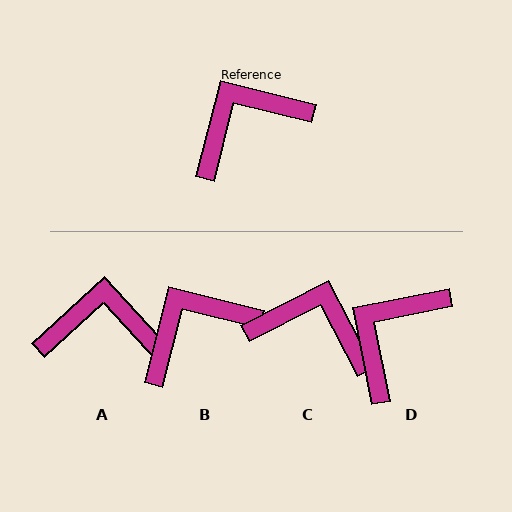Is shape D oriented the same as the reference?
No, it is off by about 26 degrees.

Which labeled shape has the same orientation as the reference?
B.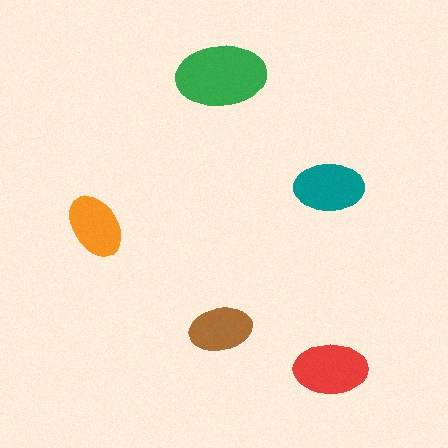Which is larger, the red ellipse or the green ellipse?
The green one.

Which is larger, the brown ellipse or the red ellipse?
The red one.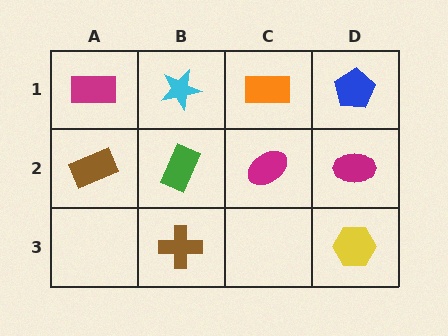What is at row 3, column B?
A brown cross.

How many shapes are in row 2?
4 shapes.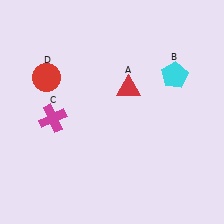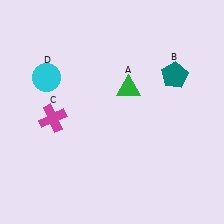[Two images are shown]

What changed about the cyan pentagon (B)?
In Image 1, B is cyan. In Image 2, it changed to teal.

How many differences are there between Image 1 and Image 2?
There are 3 differences between the two images.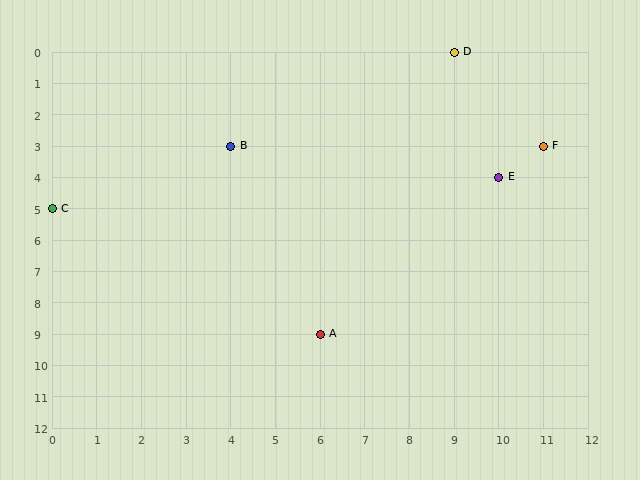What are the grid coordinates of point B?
Point B is at grid coordinates (4, 3).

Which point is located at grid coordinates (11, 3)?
Point F is at (11, 3).